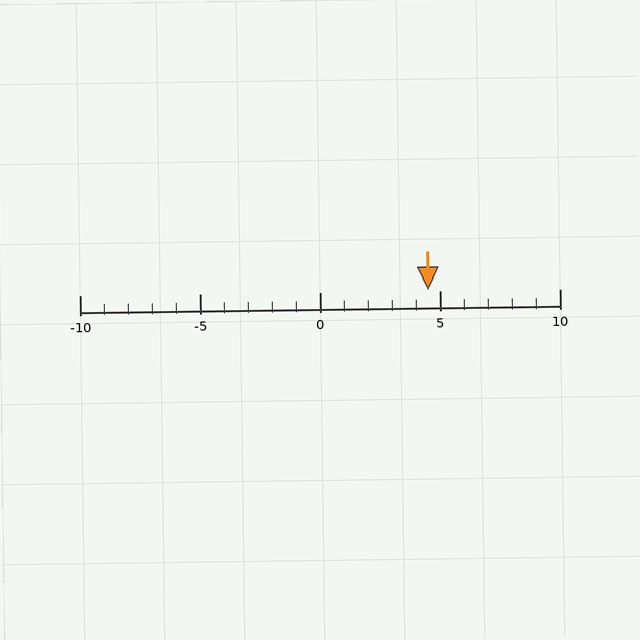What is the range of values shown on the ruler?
The ruler shows values from -10 to 10.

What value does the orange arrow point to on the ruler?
The orange arrow points to approximately 4.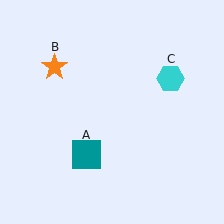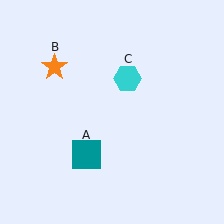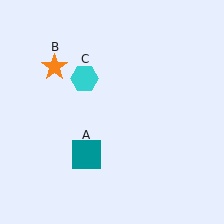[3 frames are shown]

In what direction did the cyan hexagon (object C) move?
The cyan hexagon (object C) moved left.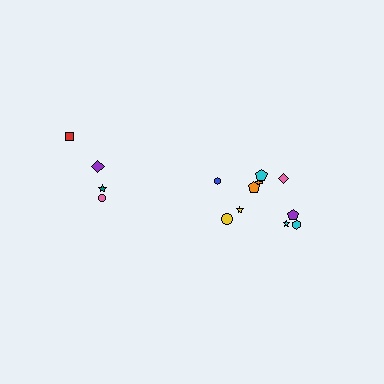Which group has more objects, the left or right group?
The right group.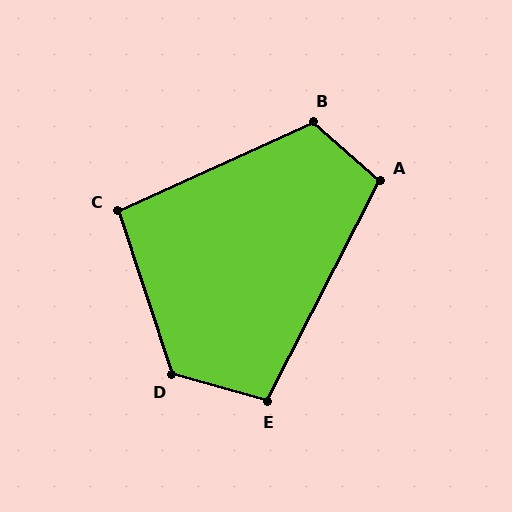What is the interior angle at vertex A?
Approximately 104 degrees (obtuse).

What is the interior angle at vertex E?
Approximately 102 degrees (obtuse).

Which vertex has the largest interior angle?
D, at approximately 124 degrees.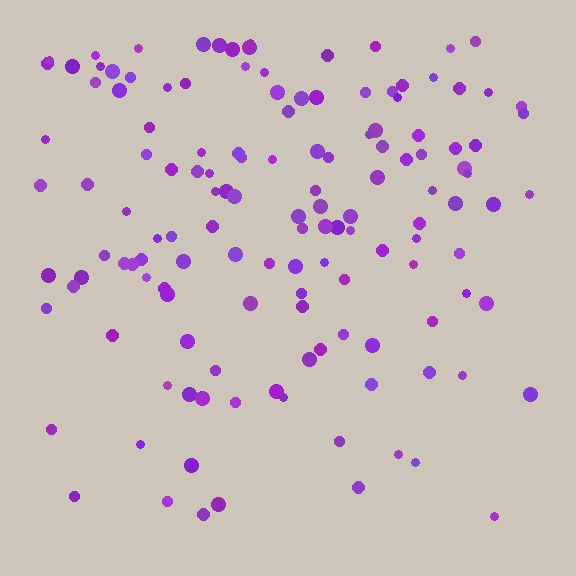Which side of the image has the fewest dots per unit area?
The bottom.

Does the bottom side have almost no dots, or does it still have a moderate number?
Still a moderate number, just noticeably fewer than the top.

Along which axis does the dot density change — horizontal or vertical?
Vertical.